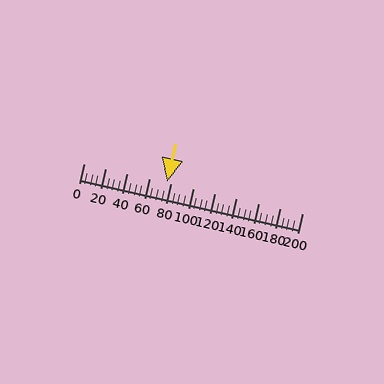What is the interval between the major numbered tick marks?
The major tick marks are spaced 20 units apart.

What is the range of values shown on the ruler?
The ruler shows values from 0 to 200.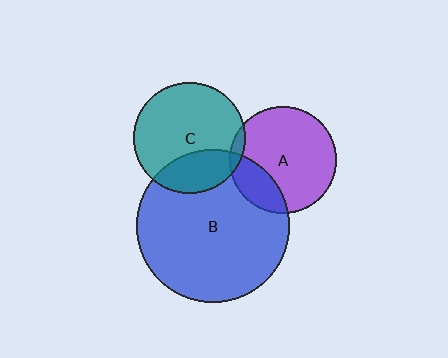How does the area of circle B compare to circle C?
Approximately 1.9 times.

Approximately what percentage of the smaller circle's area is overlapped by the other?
Approximately 5%.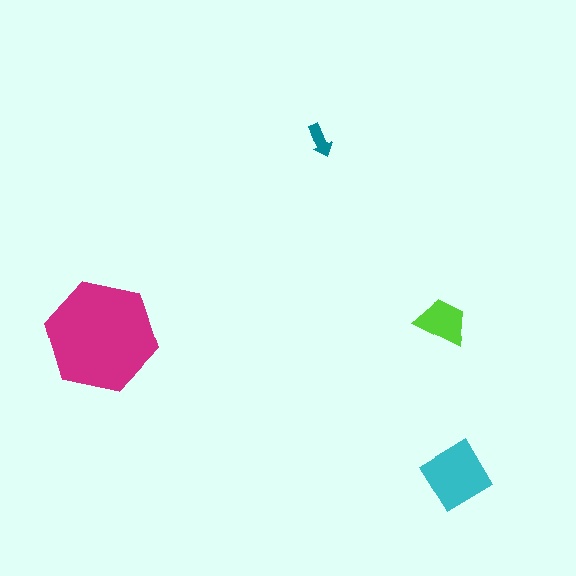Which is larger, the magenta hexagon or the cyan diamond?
The magenta hexagon.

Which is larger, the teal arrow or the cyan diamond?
The cyan diamond.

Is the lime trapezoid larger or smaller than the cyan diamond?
Smaller.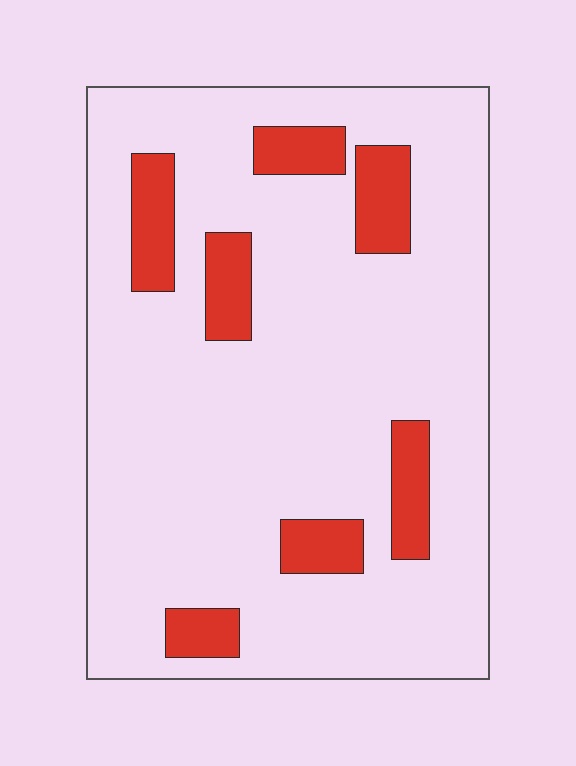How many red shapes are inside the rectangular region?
7.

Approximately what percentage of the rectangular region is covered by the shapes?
Approximately 15%.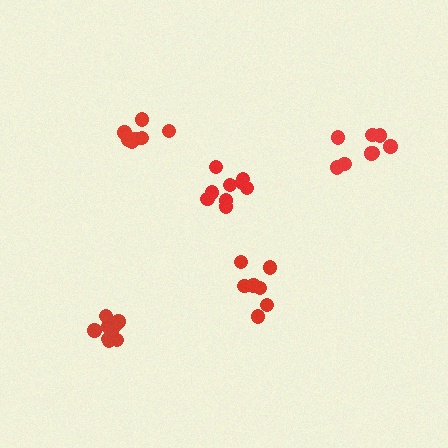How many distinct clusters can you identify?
There are 5 distinct clusters.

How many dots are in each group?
Group 1: 8 dots, Group 2: 9 dots, Group 3: 8 dots, Group 4: 11 dots, Group 5: 7 dots (43 total).